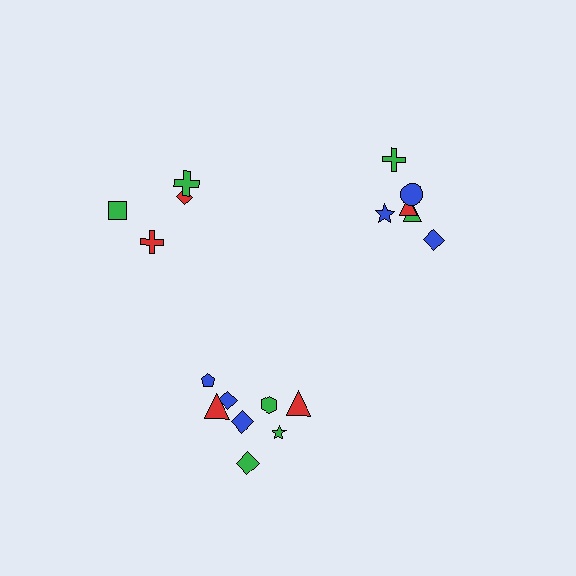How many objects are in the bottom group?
There are 8 objects.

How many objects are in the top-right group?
There are 6 objects.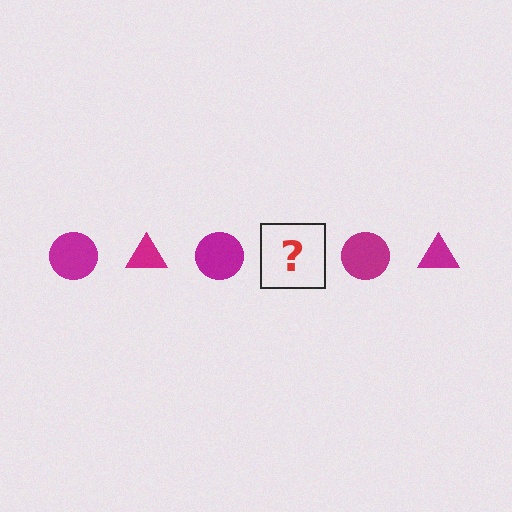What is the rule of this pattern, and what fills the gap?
The rule is that the pattern cycles through circle, triangle shapes in magenta. The gap should be filled with a magenta triangle.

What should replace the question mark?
The question mark should be replaced with a magenta triangle.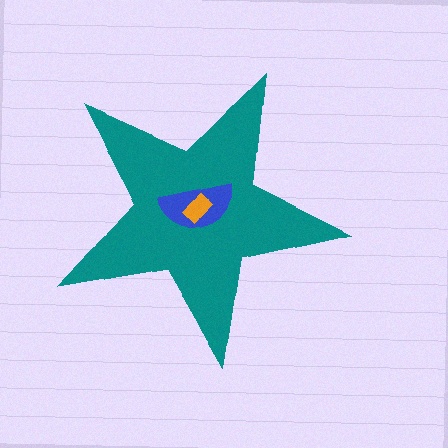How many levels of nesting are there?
3.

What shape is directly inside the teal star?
The blue semicircle.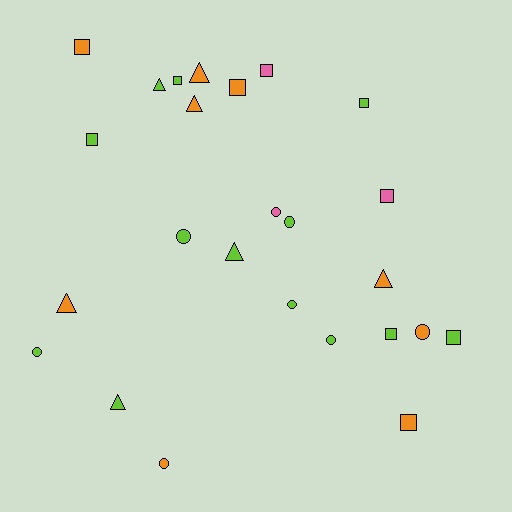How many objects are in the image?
There are 25 objects.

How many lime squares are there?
There are 5 lime squares.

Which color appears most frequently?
Lime, with 13 objects.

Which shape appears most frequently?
Square, with 10 objects.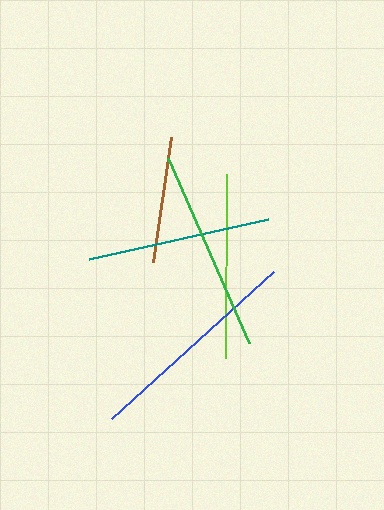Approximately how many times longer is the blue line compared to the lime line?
The blue line is approximately 1.2 times the length of the lime line.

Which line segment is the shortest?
The brown line is the shortest at approximately 126 pixels.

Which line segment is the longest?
The blue line is the longest at approximately 219 pixels.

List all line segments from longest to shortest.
From longest to shortest: blue, green, lime, teal, brown.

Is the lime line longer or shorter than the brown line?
The lime line is longer than the brown line.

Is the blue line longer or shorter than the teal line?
The blue line is longer than the teal line.